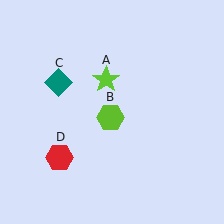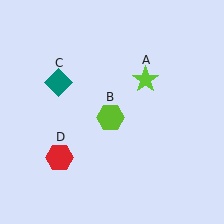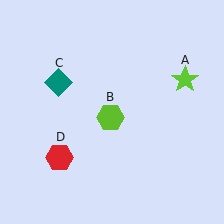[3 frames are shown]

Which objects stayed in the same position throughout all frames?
Lime hexagon (object B) and teal diamond (object C) and red hexagon (object D) remained stationary.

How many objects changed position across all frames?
1 object changed position: lime star (object A).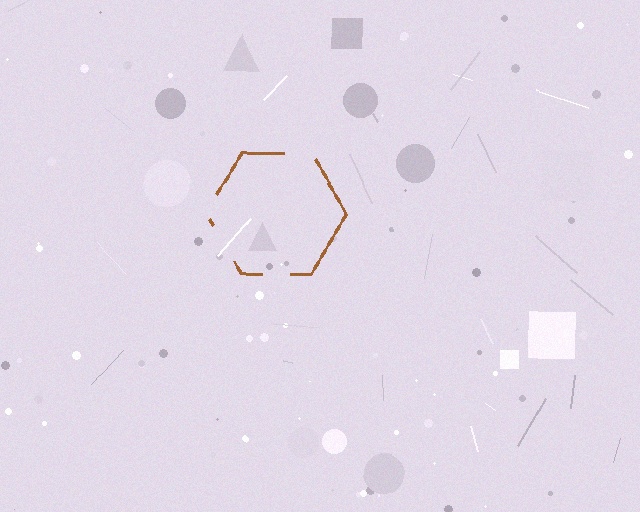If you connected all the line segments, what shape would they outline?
They would outline a hexagon.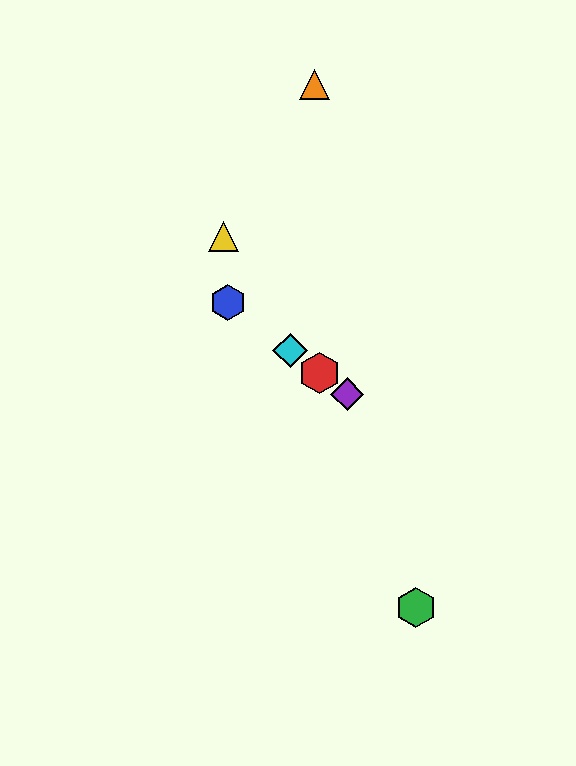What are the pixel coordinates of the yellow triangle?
The yellow triangle is at (224, 237).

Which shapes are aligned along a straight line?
The red hexagon, the blue hexagon, the purple diamond, the cyan diamond are aligned along a straight line.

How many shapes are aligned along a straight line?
4 shapes (the red hexagon, the blue hexagon, the purple diamond, the cyan diamond) are aligned along a straight line.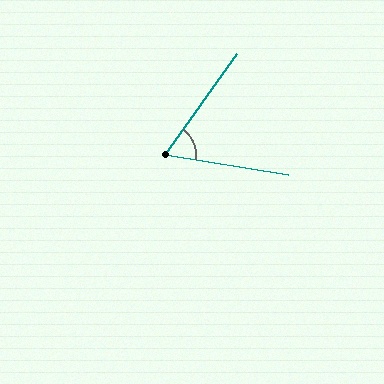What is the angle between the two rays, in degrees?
Approximately 64 degrees.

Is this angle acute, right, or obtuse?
It is acute.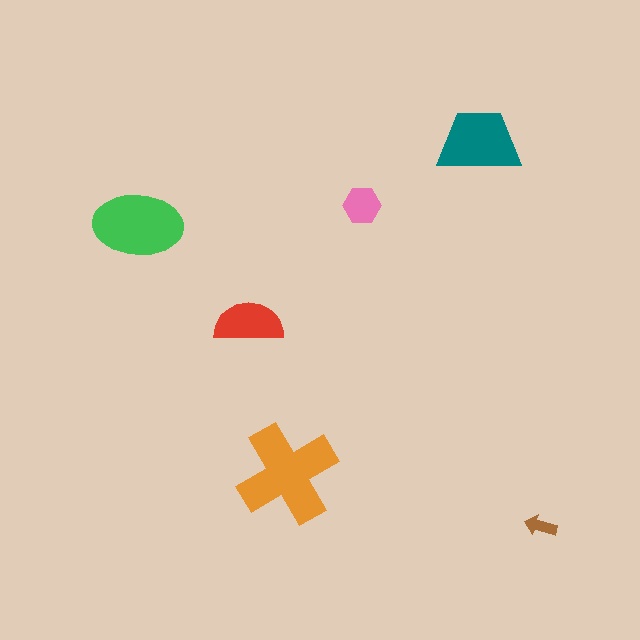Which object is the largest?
The orange cross.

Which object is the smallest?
The brown arrow.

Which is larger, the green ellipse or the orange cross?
The orange cross.